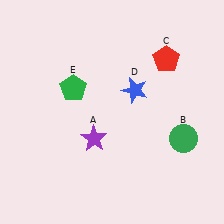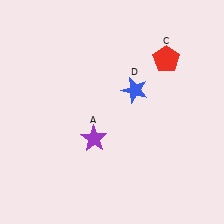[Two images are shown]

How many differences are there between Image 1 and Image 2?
There are 2 differences between the two images.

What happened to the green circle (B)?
The green circle (B) was removed in Image 2. It was in the bottom-right area of Image 1.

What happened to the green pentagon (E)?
The green pentagon (E) was removed in Image 2. It was in the top-left area of Image 1.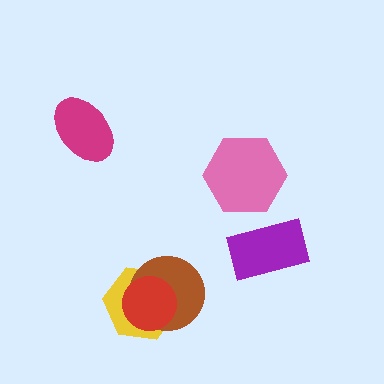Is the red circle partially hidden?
No, no other shape covers it.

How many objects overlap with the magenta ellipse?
0 objects overlap with the magenta ellipse.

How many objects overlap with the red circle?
2 objects overlap with the red circle.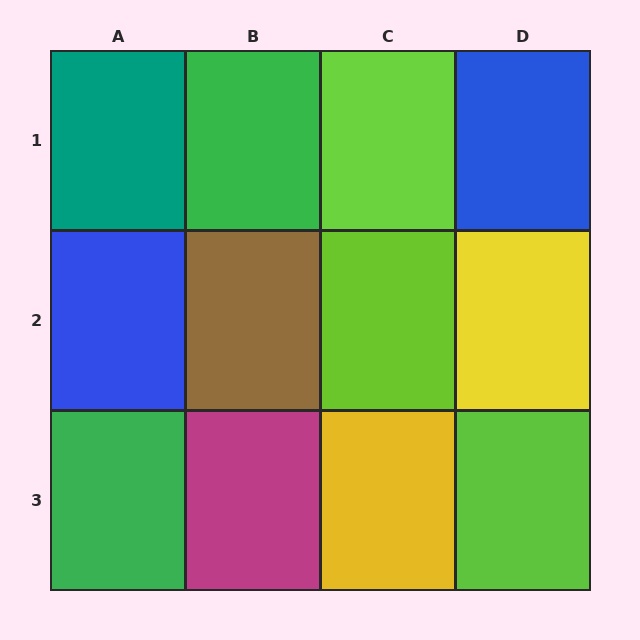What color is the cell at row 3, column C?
Yellow.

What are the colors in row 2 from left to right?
Blue, brown, lime, yellow.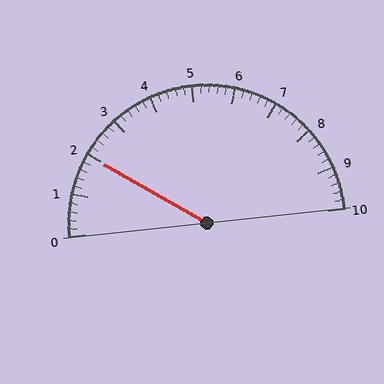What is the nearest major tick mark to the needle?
The nearest major tick mark is 2.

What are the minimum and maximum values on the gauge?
The gauge ranges from 0 to 10.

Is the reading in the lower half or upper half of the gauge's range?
The reading is in the lower half of the range (0 to 10).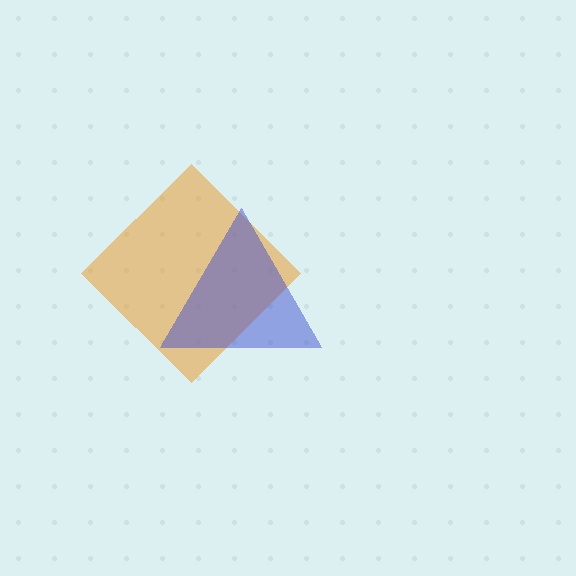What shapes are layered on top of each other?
The layered shapes are: an orange diamond, a blue triangle.